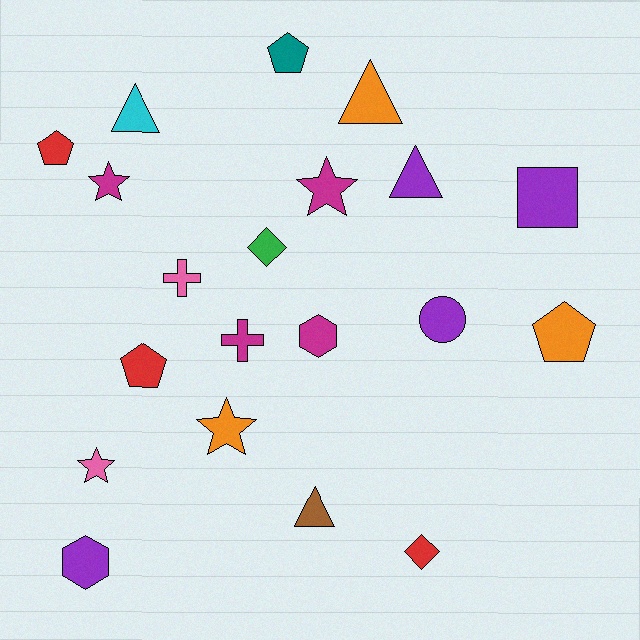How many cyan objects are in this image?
There is 1 cyan object.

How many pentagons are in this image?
There are 4 pentagons.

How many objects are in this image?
There are 20 objects.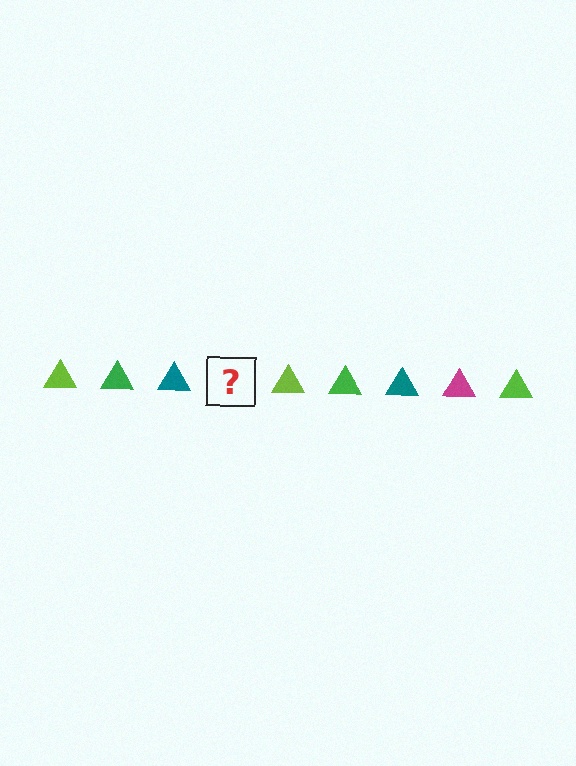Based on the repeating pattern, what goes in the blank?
The blank should be a magenta triangle.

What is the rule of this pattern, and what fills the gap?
The rule is that the pattern cycles through lime, green, teal, magenta triangles. The gap should be filled with a magenta triangle.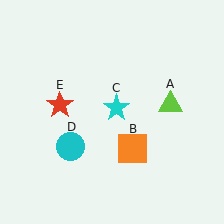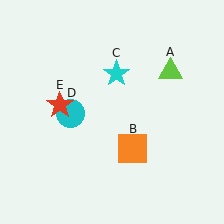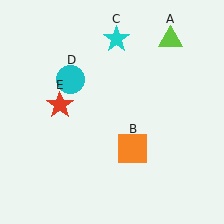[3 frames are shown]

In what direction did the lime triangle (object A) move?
The lime triangle (object A) moved up.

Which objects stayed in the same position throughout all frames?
Orange square (object B) and red star (object E) remained stationary.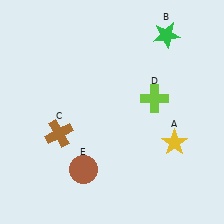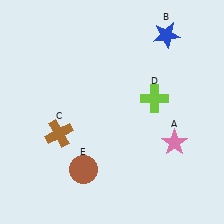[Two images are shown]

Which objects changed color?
A changed from yellow to pink. B changed from green to blue.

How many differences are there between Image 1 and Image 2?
There are 2 differences between the two images.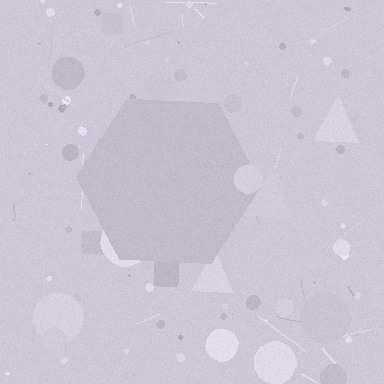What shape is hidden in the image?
A hexagon is hidden in the image.